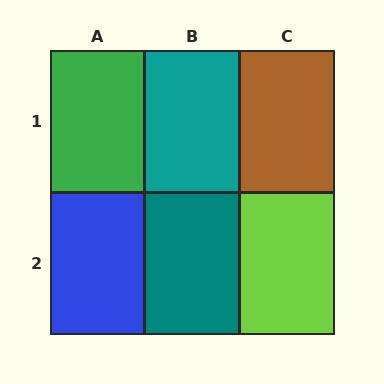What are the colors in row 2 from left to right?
Blue, teal, lime.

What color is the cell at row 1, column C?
Brown.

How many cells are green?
1 cell is green.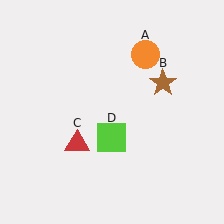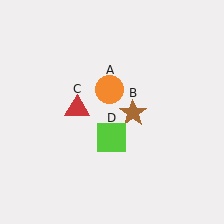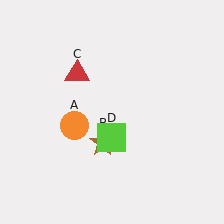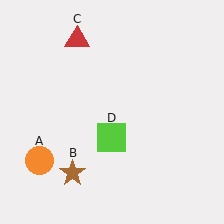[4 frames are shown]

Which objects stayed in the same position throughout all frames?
Lime square (object D) remained stationary.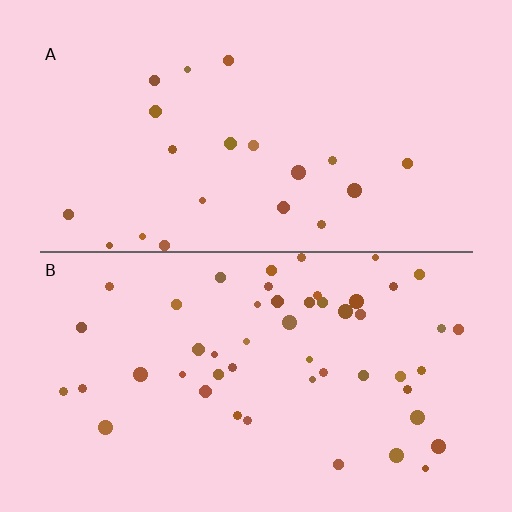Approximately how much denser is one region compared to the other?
Approximately 2.4× — region B over region A.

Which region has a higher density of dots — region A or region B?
B (the bottom).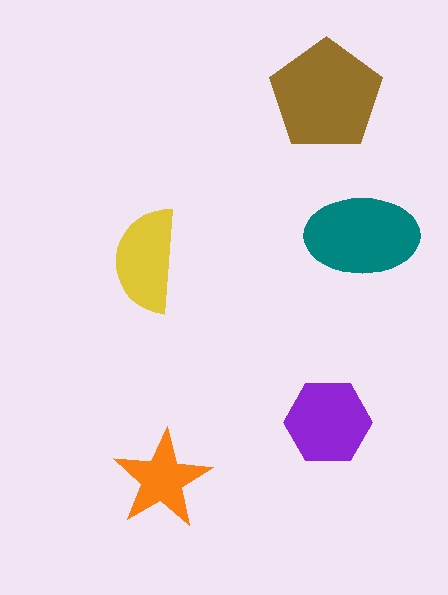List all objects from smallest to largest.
The orange star, the yellow semicircle, the purple hexagon, the teal ellipse, the brown pentagon.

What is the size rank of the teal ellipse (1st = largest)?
2nd.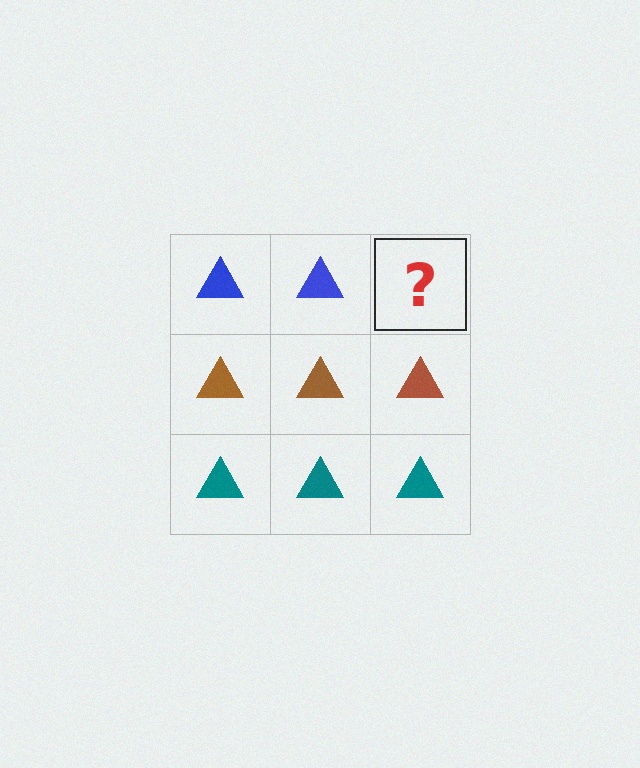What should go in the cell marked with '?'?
The missing cell should contain a blue triangle.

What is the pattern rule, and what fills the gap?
The rule is that each row has a consistent color. The gap should be filled with a blue triangle.